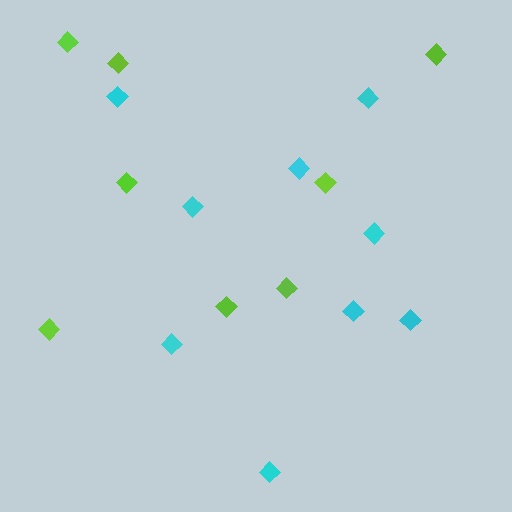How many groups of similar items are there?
There are 2 groups: one group of cyan diamonds (9) and one group of lime diamonds (8).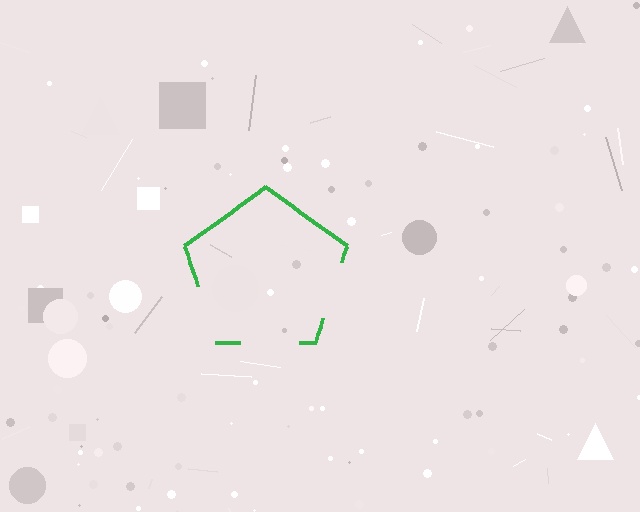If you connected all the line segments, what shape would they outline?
They would outline a pentagon.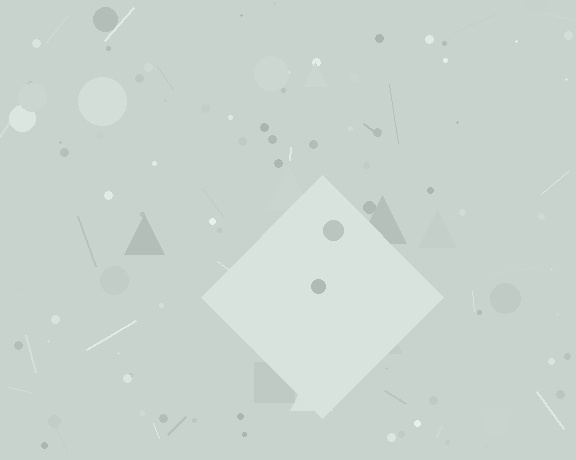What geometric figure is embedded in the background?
A diamond is embedded in the background.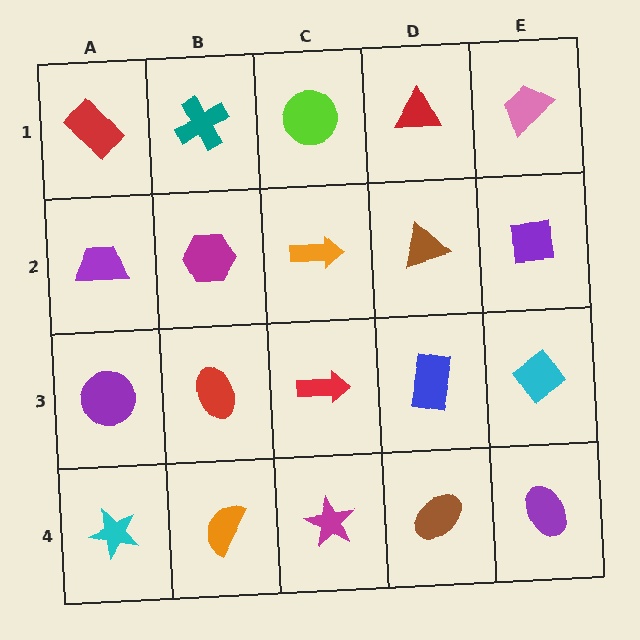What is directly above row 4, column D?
A blue rectangle.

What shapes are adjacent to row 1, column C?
An orange arrow (row 2, column C), a teal cross (row 1, column B), a red triangle (row 1, column D).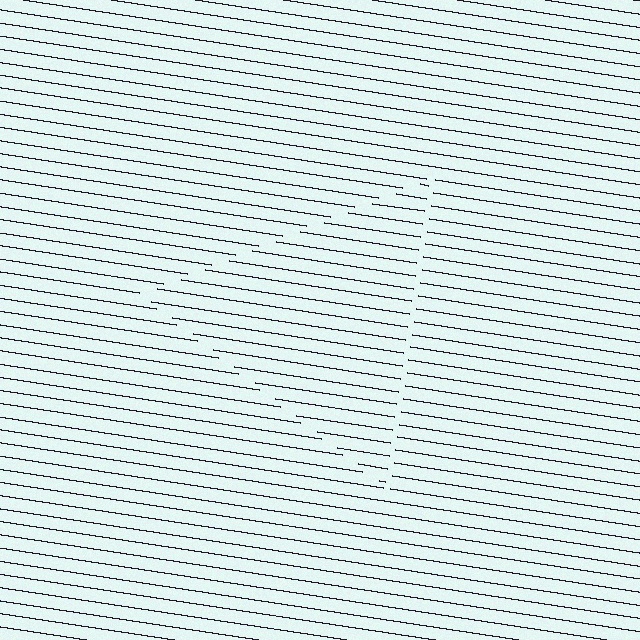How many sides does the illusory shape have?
3 sides — the line-ends trace a triangle.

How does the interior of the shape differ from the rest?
The interior of the shape contains the same grating, shifted by half a period — the contour is defined by the phase discontinuity where line-ends from the inner and outer gratings abut.